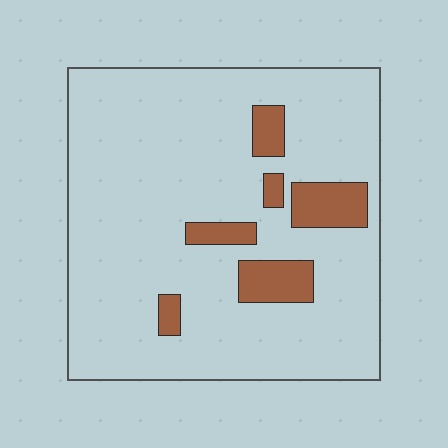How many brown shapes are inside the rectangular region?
6.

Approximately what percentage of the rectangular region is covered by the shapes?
Approximately 10%.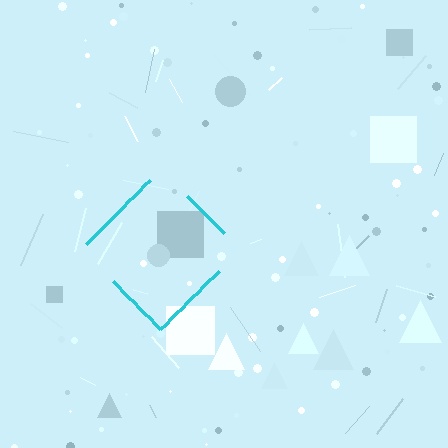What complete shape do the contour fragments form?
The contour fragments form a diamond.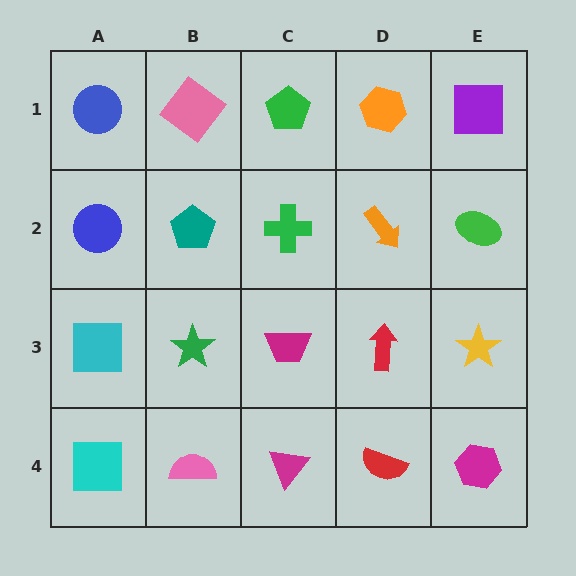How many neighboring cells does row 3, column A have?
3.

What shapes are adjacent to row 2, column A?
A blue circle (row 1, column A), a cyan square (row 3, column A), a teal pentagon (row 2, column B).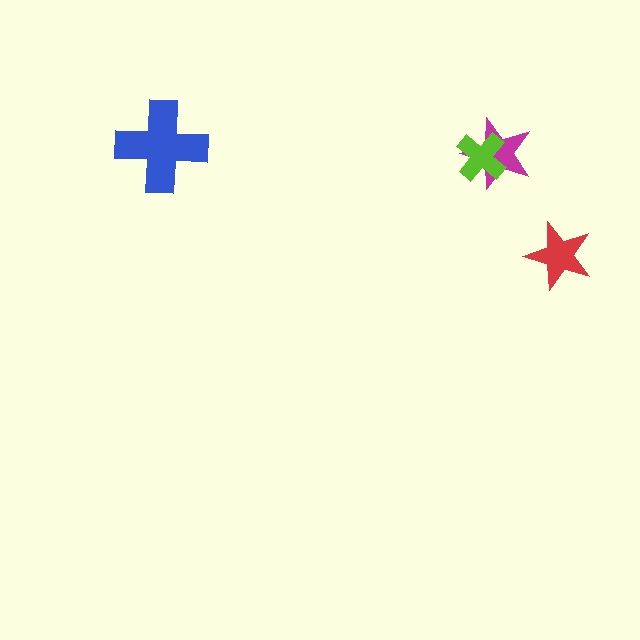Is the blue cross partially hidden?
No, no other shape covers it.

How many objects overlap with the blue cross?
0 objects overlap with the blue cross.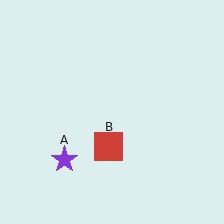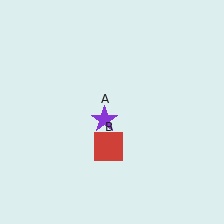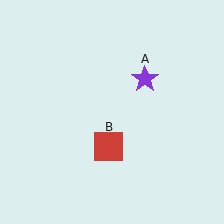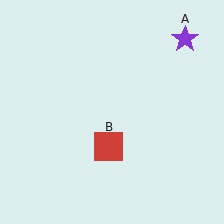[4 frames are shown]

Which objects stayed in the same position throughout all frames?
Red square (object B) remained stationary.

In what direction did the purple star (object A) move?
The purple star (object A) moved up and to the right.